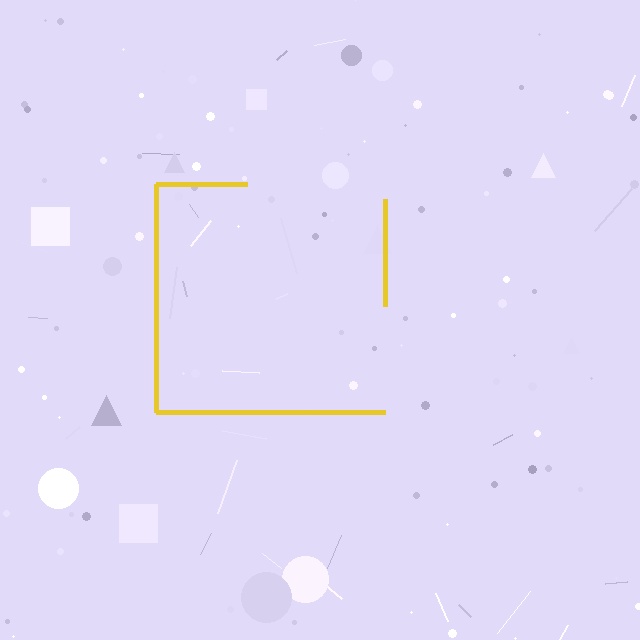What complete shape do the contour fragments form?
The contour fragments form a square.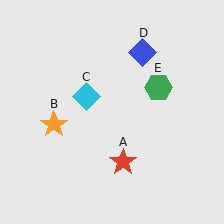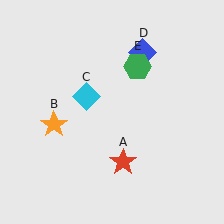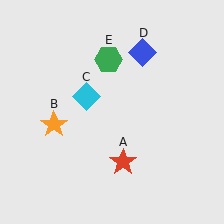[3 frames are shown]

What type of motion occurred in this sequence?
The green hexagon (object E) rotated counterclockwise around the center of the scene.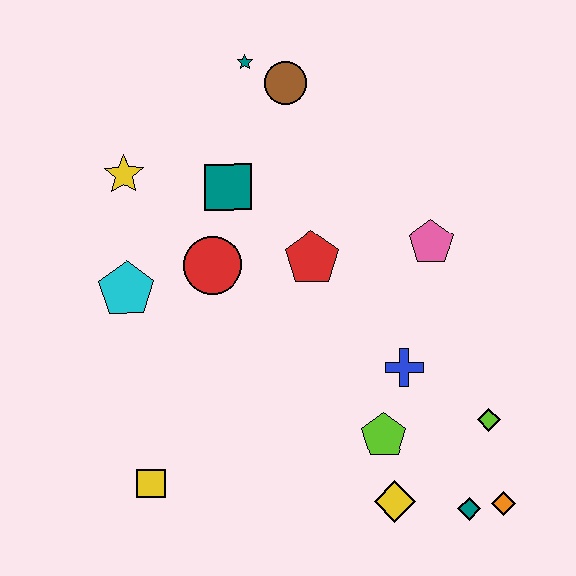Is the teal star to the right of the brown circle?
No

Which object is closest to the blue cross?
The lime pentagon is closest to the blue cross.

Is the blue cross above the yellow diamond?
Yes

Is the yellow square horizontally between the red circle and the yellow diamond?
No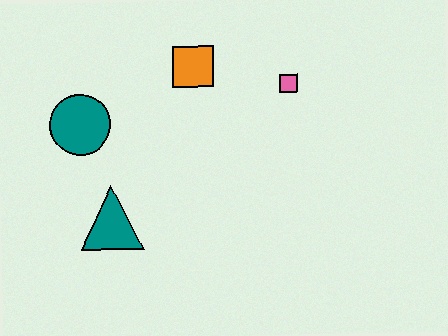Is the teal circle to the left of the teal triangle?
Yes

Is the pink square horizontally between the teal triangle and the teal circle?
No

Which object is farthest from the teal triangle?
The pink square is farthest from the teal triangle.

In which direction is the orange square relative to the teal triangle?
The orange square is above the teal triangle.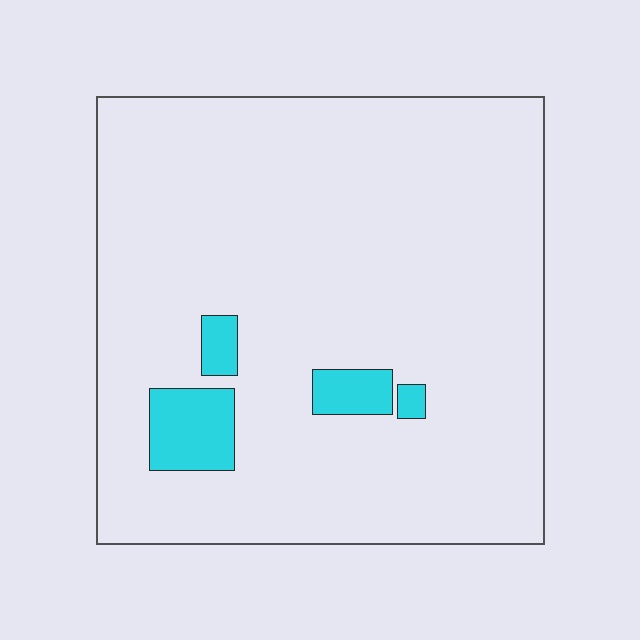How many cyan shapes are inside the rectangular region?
4.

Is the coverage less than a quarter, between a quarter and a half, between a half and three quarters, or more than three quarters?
Less than a quarter.